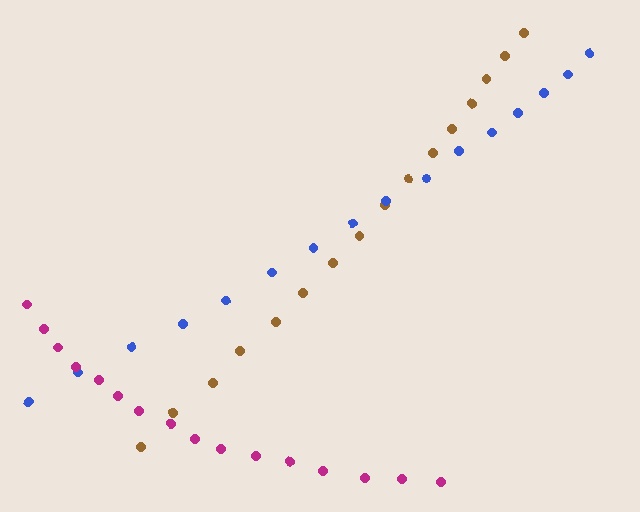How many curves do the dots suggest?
There are 3 distinct paths.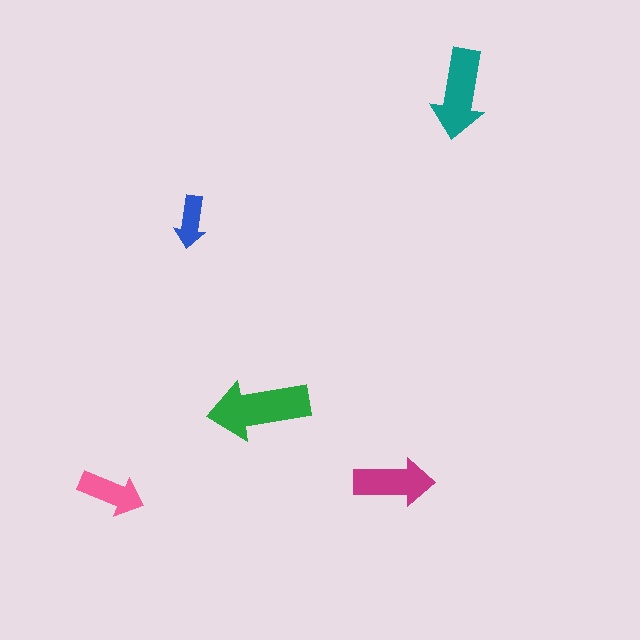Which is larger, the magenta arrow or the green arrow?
The green one.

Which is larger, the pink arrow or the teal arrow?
The teal one.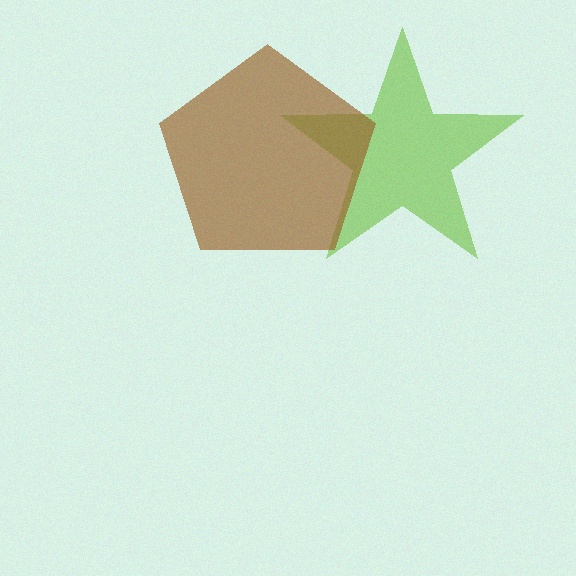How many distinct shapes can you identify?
There are 2 distinct shapes: a lime star, a brown pentagon.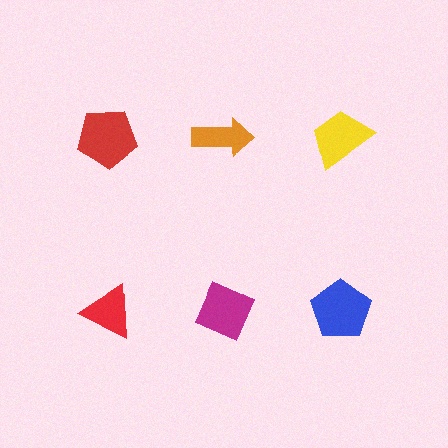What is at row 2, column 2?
A magenta diamond.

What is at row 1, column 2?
An orange arrow.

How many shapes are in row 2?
3 shapes.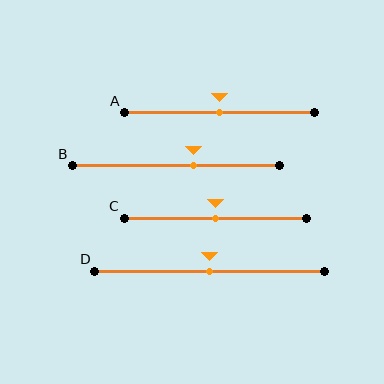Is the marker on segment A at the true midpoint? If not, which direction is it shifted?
Yes, the marker on segment A is at the true midpoint.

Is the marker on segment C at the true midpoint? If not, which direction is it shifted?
Yes, the marker on segment C is at the true midpoint.